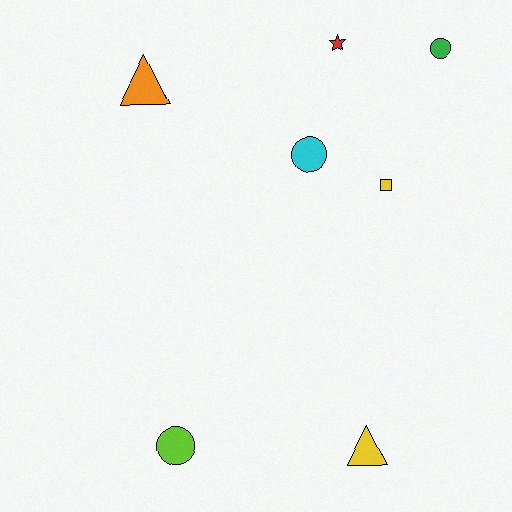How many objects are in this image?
There are 7 objects.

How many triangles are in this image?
There are 2 triangles.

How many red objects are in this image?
There is 1 red object.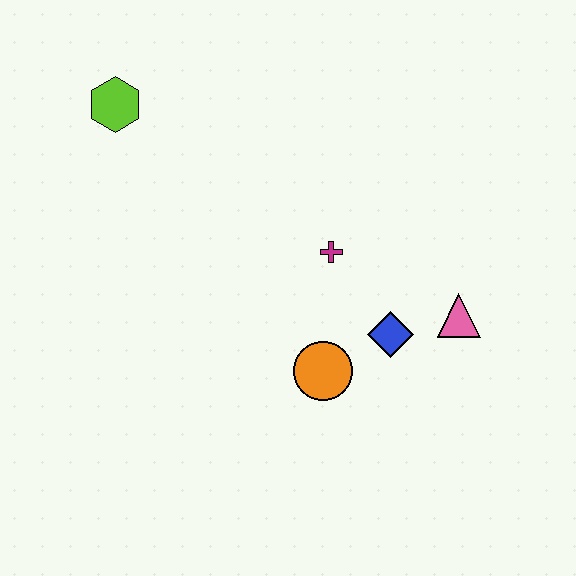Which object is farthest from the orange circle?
The lime hexagon is farthest from the orange circle.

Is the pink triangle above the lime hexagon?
No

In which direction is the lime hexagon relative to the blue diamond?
The lime hexagon is to the left of the blue diamond.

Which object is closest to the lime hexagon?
The magenta cross is closest to the lime hexagon.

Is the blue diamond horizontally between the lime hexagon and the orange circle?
No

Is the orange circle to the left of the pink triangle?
Yes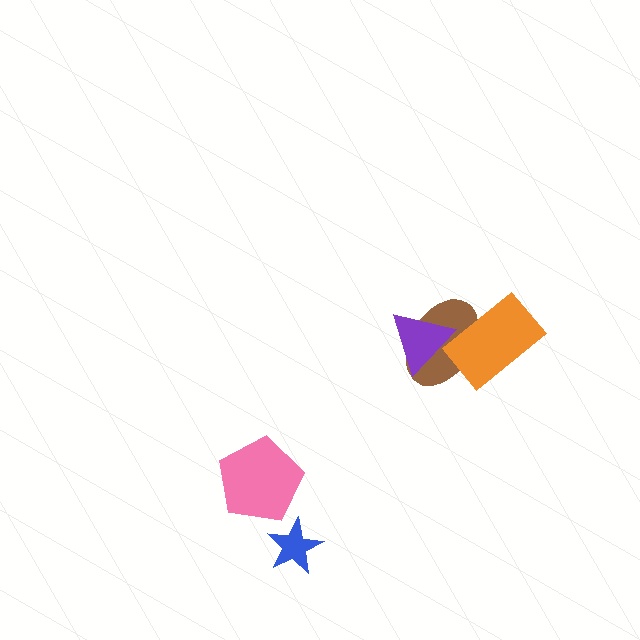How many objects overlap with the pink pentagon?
0 objects overlap with the pink pentagon.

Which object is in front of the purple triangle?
The orange rectangle is in front of the purple triangle.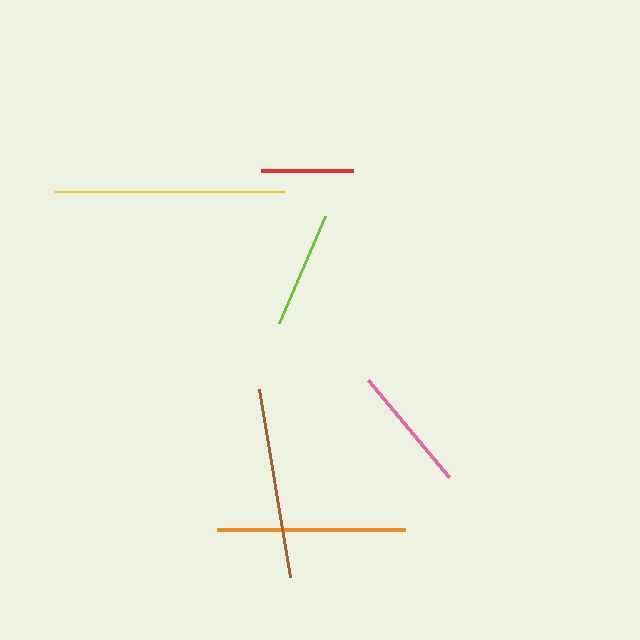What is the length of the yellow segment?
The yellow segment is approximately 229 pixels long.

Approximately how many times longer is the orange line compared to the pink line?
The orange line is approximately 1.5 times the length of the pink line.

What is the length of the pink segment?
The pink segment is approximately 127 pixels long.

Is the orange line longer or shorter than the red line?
The orange line is longer than the red line.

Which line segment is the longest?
The yellow line is the longest at approximately 229 pixels.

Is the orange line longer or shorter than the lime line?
The orange line is longer than the lime line.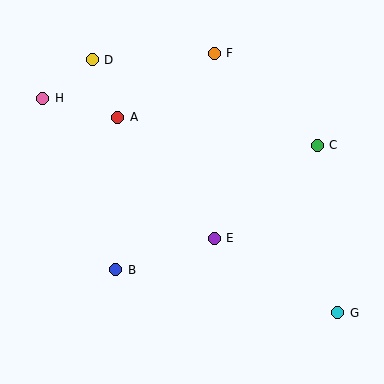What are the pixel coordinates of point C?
Point C is at (317, 145).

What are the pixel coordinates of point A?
Point A is at (118, 117).